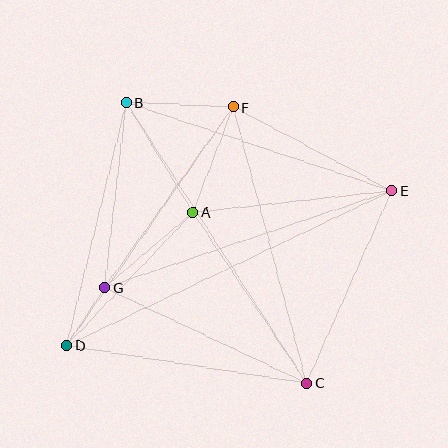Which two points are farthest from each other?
Points D and E are farthest from each other.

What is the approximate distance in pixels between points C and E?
The distance between C and E is approximately 210 pixels.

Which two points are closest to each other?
Points D and G are closest to each other.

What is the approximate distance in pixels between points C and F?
The distance between C and F is approximately 286 pixels.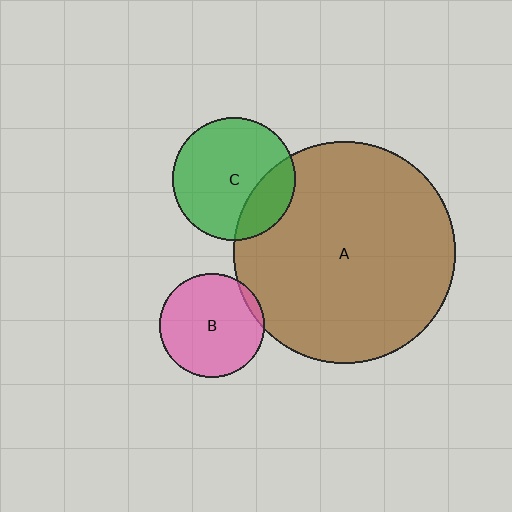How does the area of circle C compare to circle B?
Approximately 1.4 times.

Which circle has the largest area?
Circle A (brown).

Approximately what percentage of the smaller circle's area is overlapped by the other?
Approximately 5%.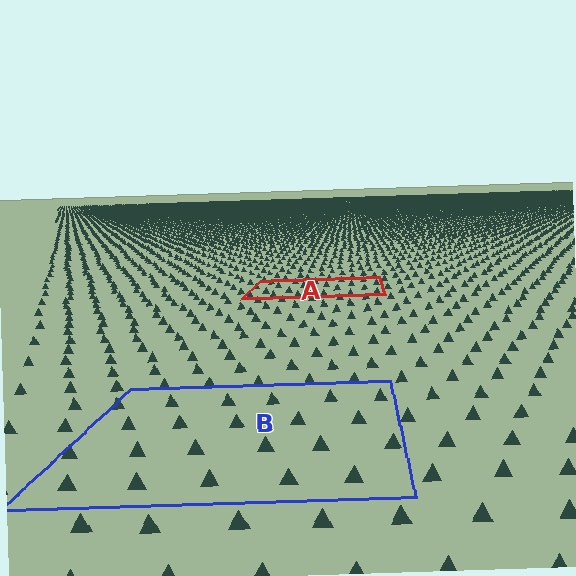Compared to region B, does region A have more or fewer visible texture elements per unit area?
Region A has more texture elements per unit area — they are packed more densely because it is farther away.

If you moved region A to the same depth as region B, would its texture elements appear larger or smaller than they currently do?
They would appear larger. At a closer depth, the same texture elements are projected at a bigger on-screen size.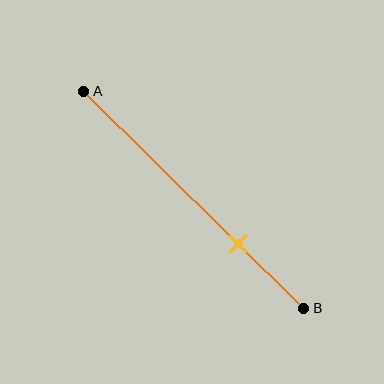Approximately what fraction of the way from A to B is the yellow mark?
The yellow mark is approximately 70% of the way from A to B.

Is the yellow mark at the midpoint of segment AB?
No, the mark is at about 70% from A, not at the 50% midpoint.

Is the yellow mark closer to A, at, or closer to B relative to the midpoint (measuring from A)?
The yellow mark is closer to point B than the midpoint of segment AB.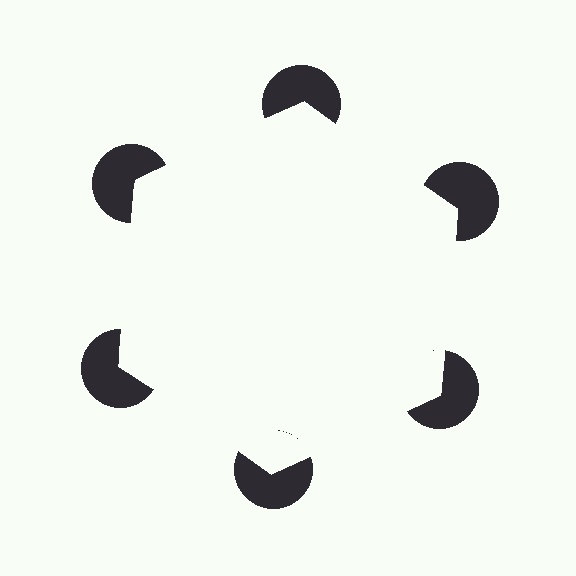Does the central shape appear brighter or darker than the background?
It typically appears slightly brighter than the background, even though no actual brightness change is drawn.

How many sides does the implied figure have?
6 sides.